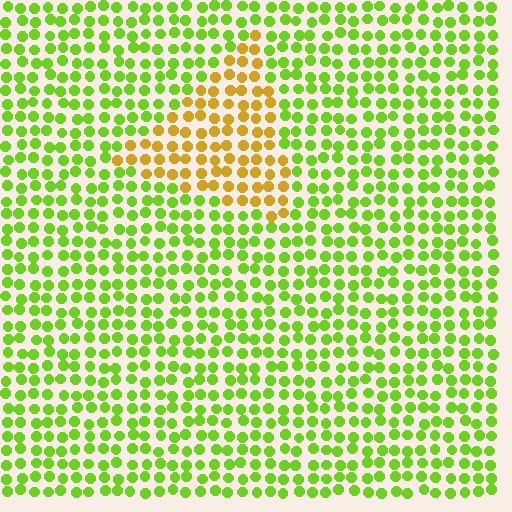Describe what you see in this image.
The image is filled with small lime elements in a uniform arrangement. A triangle-shaped region is visible where the elements are tinted to a slightly different hue, forming a subtle color boundary.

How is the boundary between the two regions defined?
The boundary is defined purely by a slight shift in hue (about 50 degrees). Spacing, size, and orientation are identical on both sides.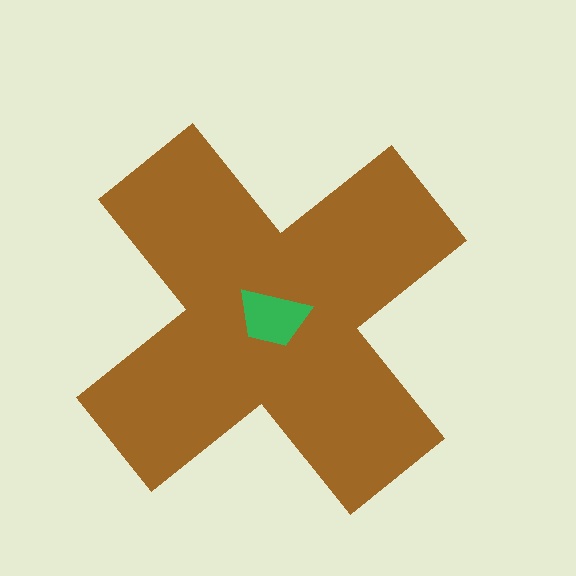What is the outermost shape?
The brown cross.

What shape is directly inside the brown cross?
The green trapezoid.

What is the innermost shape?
The green trapezoid.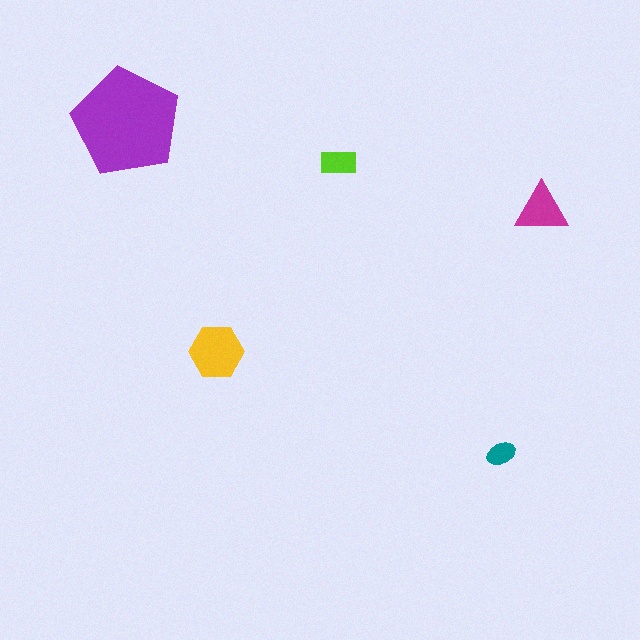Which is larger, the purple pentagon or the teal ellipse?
The purple pentagon.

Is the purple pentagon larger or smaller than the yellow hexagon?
Larger.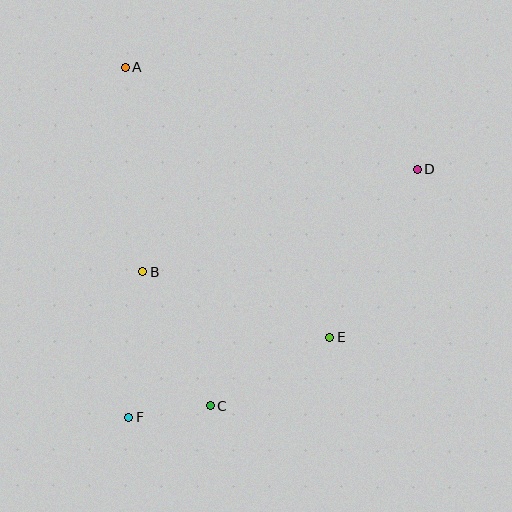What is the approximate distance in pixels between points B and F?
The distance between B and F is approximately 147 pixels.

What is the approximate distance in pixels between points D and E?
The distance between D and E is approximately 190 pixels.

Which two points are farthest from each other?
Points D and F are farthest from each other.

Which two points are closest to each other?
Points C and F are closest to each other.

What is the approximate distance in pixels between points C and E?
The distance between C and E is approximately 137 pixels.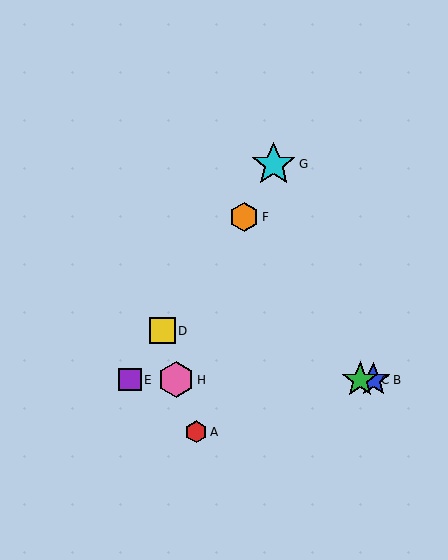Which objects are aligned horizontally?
Objects B, C, E, H are aligned horizontally.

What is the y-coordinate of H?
Object H is at y≈380.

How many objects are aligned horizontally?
4 objects (B, C, E, H) are aligned horizontally.